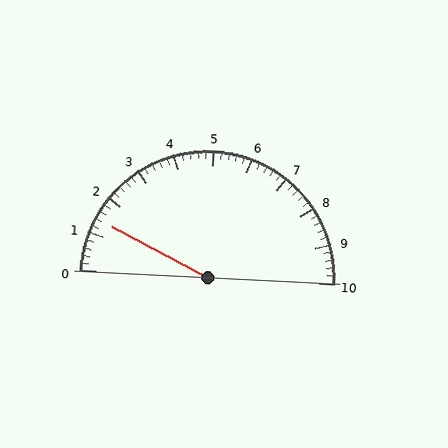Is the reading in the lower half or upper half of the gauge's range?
The reading is in the lower half of the range (0 to 10).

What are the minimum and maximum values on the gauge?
The gauge ranges from 0 to 10.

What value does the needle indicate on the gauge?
The needle indicates approximately 1.4.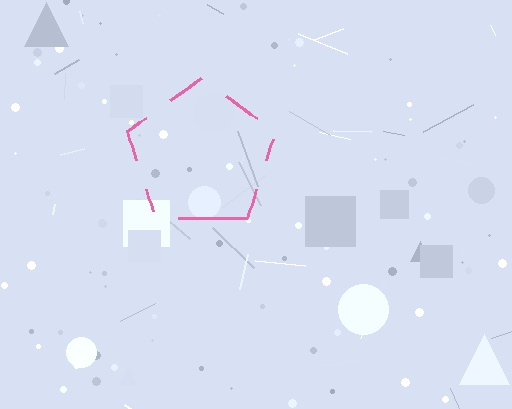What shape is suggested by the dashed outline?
The dashed outline suggests a pentagon.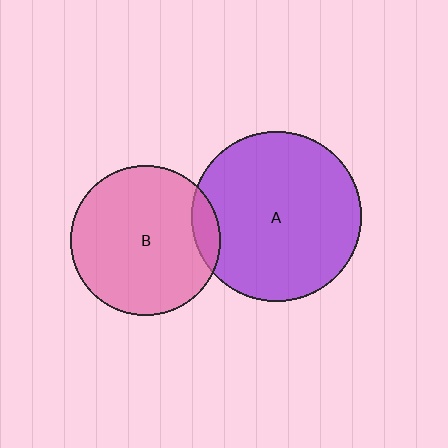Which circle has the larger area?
Circle A (purple).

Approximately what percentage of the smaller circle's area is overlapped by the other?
Approximately 10%.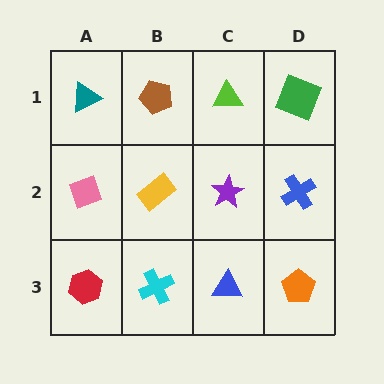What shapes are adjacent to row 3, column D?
A blue cross (row 2, column D), a blue triangle (row 3, column C).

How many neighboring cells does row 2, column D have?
3.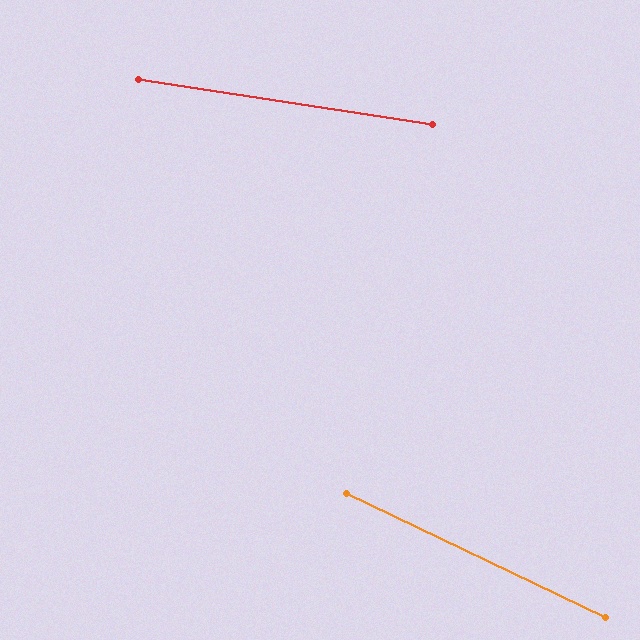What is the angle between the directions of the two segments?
Approximately 17 degrees.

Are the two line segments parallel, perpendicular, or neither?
Neither parallel nor perpendicular — they differ by about 17°.